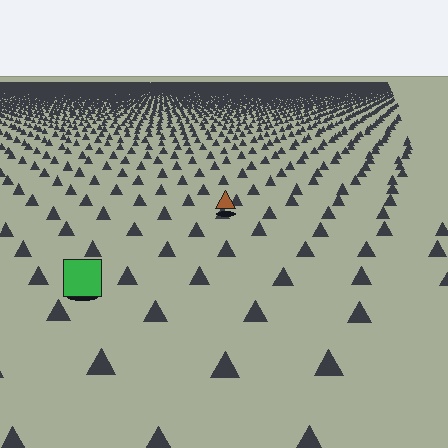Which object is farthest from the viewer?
The brown triangle is farthest from the viewer. It appears smaller and the ground texture around it is denser.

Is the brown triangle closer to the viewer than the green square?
No. The green square is closer — you can tell from the texture gradient: the ground texture is coarser near it.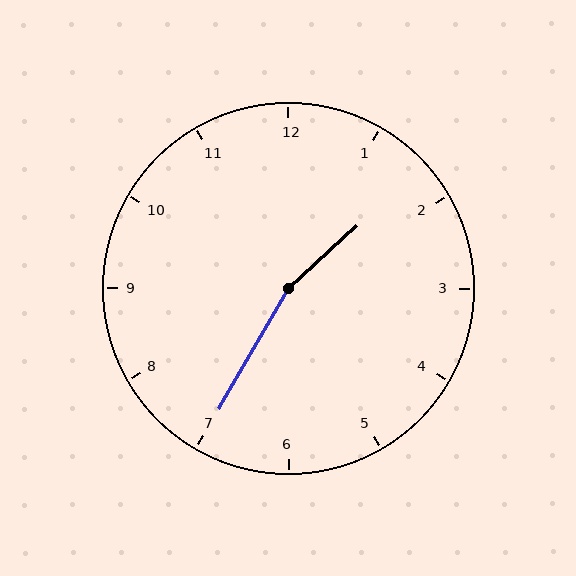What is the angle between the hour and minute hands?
Approximately 162 degrees.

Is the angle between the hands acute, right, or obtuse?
It is obtuse.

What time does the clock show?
1:35.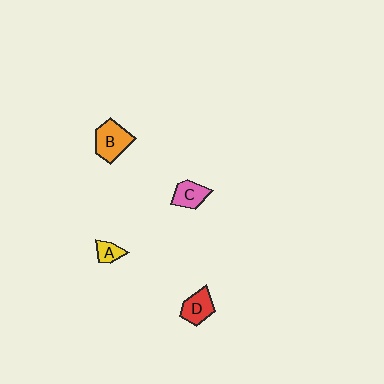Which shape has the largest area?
Shape B (orange).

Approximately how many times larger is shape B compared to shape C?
Approximately 1.5 times.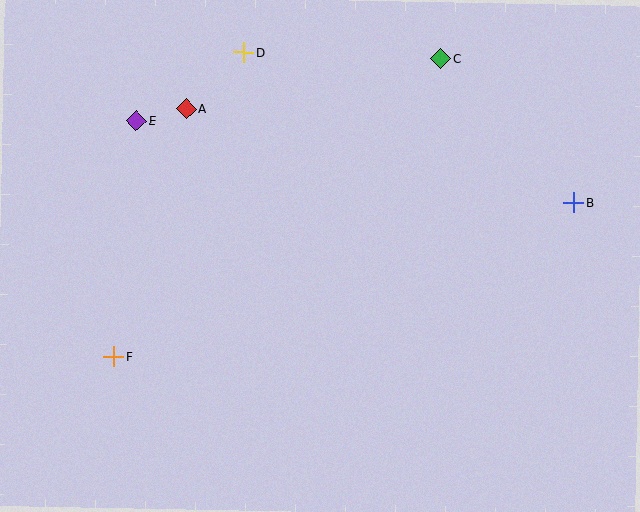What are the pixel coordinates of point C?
Point C is at (440, 59).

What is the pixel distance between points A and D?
The distance between A and D is 81 pixels.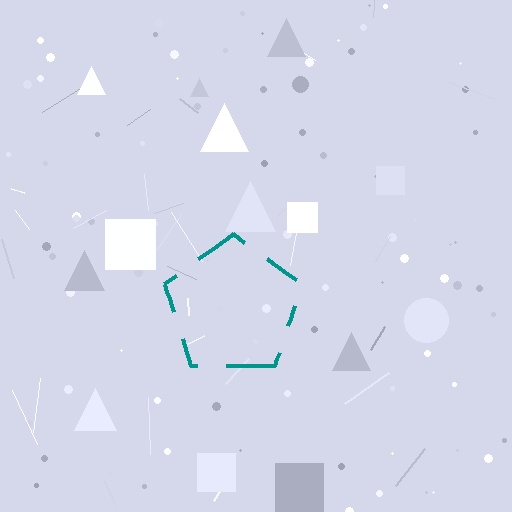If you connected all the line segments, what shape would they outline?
They would outline a pentagon.